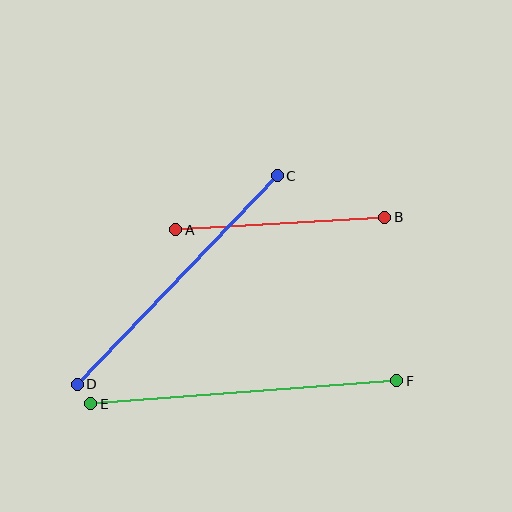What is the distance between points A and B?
The distance is approximately 209 pixels.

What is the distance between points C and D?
The distance is approximately 289 pixels.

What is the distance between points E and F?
The distance is approximately 307 pixels.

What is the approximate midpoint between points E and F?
The midpoint is at approximately (244, 392) pixels.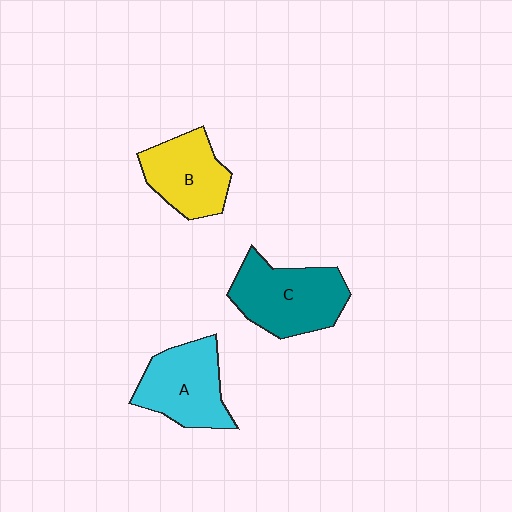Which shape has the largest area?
Shape C (teal).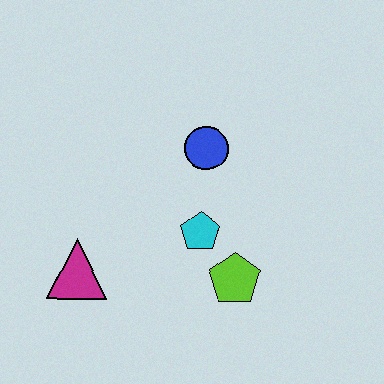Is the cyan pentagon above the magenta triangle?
Yes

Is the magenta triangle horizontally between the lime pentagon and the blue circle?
No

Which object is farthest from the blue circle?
The magenta triangle is farthest from the blue circle.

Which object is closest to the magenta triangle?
The cyan pentagon is closest to the magenta triangle.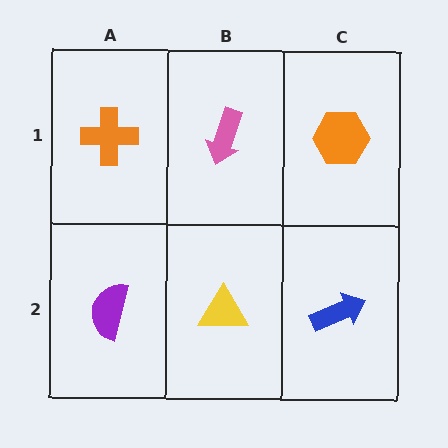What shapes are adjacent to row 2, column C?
An orange hexagon (row 1, column C), a yellow triangle (row 2, column B).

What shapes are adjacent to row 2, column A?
An orange cross (row 1, column A), a yellow triangle (row 2, column B).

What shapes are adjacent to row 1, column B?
A yellow triangle (row 2, column B), an orange cross (row 1, column A), an orange hexagon (row 1, column C).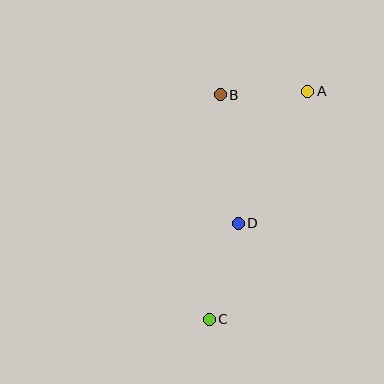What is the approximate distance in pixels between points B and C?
The distance between B and C is approximately 225 pixels.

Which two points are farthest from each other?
Points A and C are farthest from each other.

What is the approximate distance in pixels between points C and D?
The distance between C and D is approximately 101 pixels.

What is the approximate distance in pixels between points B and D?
The distance between B and D is approximately 130 pixels.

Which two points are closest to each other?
Points A and B are closest to each other.